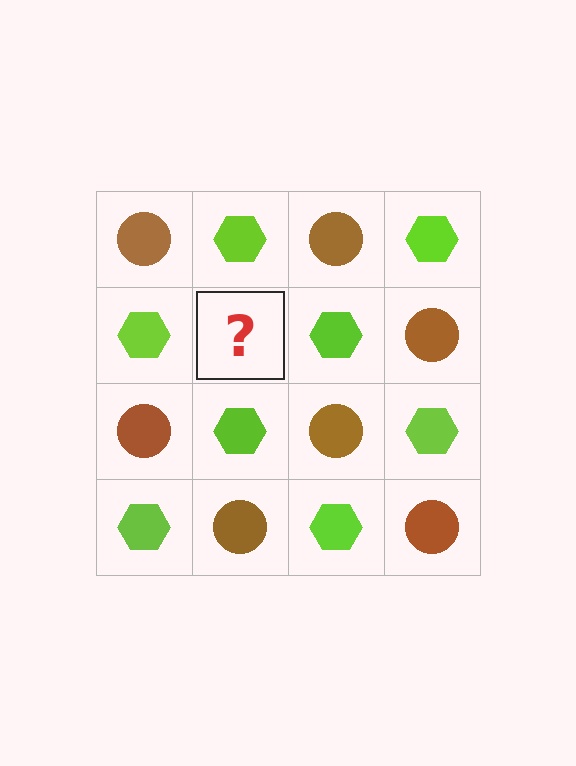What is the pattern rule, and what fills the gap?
The rule is that it alternates brown circle and lime hexagon in a checkerboard pattern. The gap should be filled with a brown circle.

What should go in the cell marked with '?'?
The missing cell should contain a brown circle.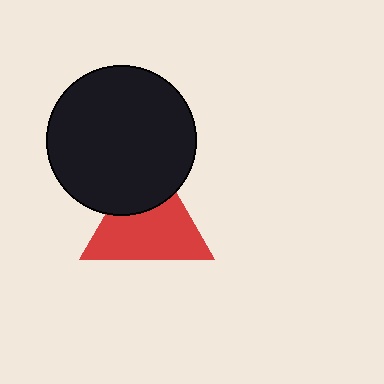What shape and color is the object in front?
The object in front is a black circle.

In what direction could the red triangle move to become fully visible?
The red triangle could move down. That would shift it out from behind the black circle entirely.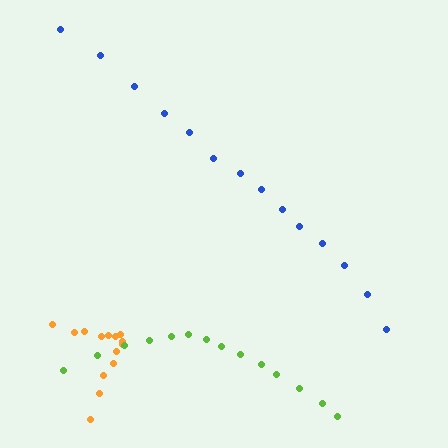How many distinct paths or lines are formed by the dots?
There are 3 distinct paths.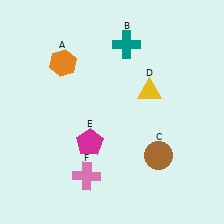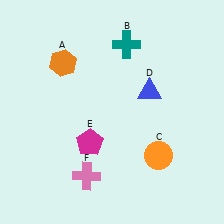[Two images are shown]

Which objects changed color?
C changed from brown to orange. D changed from yellow to blue.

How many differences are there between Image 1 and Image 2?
There are 2 differences between the two images.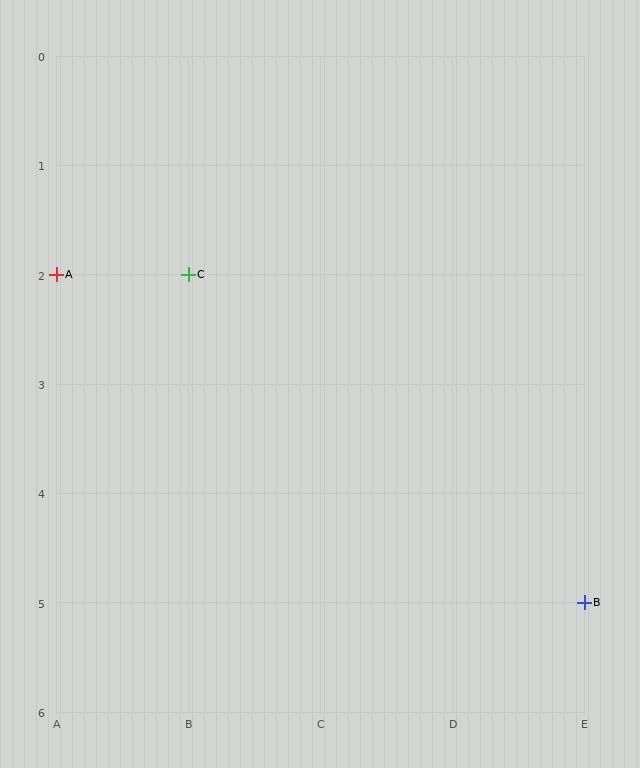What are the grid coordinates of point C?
Point C is at grid coordinates (B, 2).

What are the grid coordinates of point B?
Point B is at grid coordinates (E, 5).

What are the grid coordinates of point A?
Point A is at grid coordinates (A, 2).